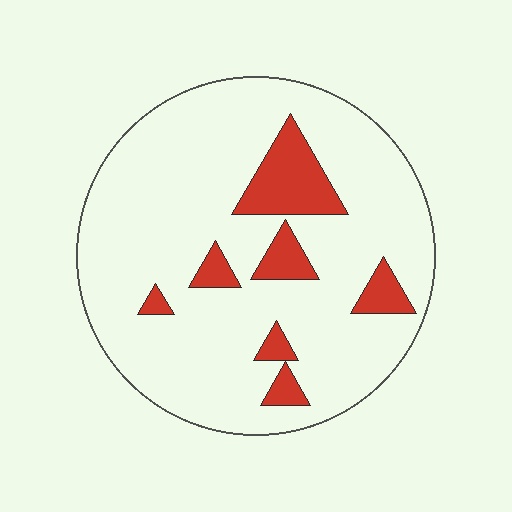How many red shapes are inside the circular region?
7.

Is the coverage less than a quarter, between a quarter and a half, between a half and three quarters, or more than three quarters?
Less than a quarter.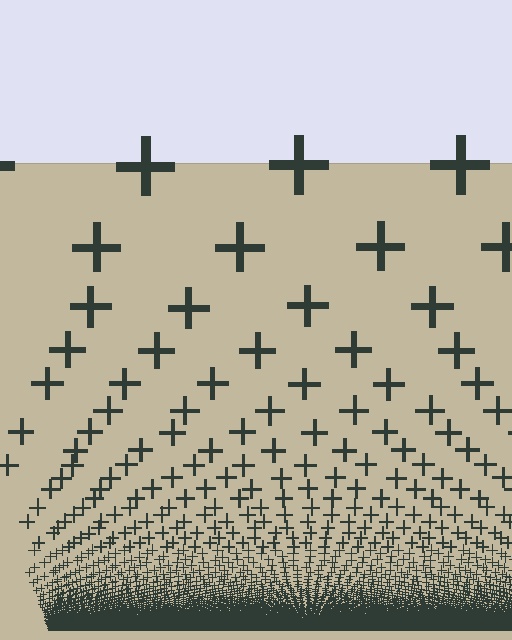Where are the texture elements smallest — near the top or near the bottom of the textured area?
Near the bottom.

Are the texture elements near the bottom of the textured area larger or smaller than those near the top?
Smaller. The gradient is inverted — elements near the bottom are smaller and denser.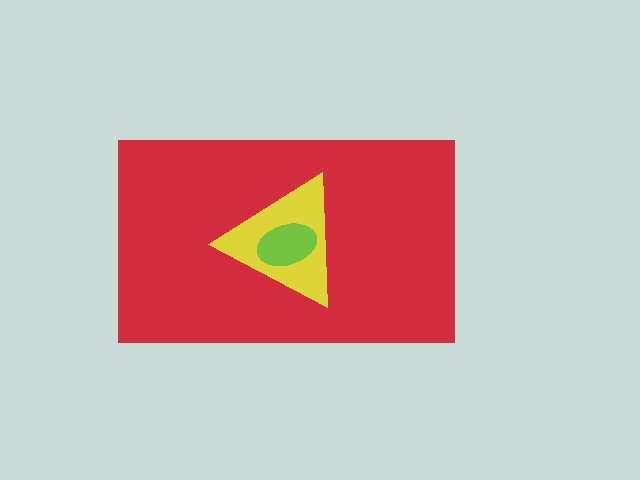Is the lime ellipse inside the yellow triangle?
Yes.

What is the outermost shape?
The red rectangle.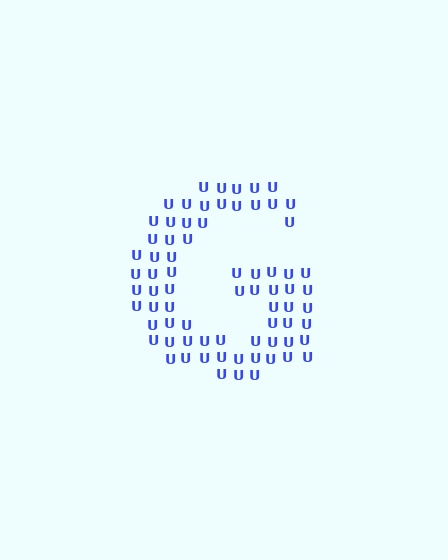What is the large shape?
The large shape is the letter G.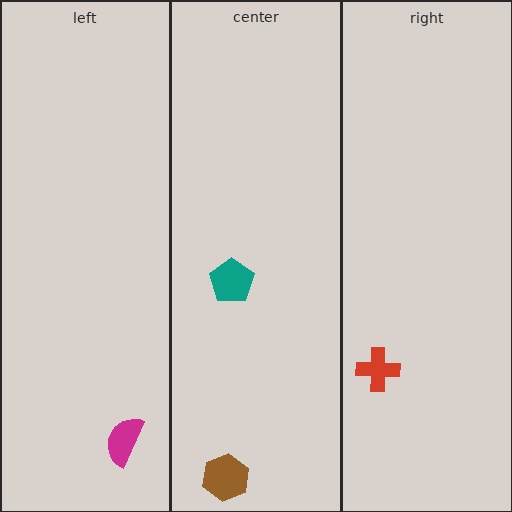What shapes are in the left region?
The magenta semicircle.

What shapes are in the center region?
The teal pentagon, the brown hexagon.